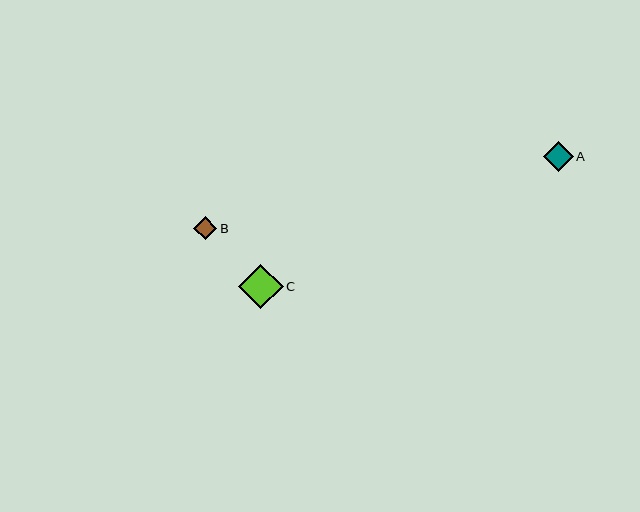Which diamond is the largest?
Diamond C is the largest with a size of approximately 44 pixels.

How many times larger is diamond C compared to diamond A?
Diamond C is approximately 1.5 times the size of diamond A.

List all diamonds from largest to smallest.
From largest to smallest: C, A, B.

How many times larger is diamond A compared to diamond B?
Diamond A is approximately 1.3 times the size of diamond B.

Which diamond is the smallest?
Diamond B is the smallest with a size of approximately 23 pixels.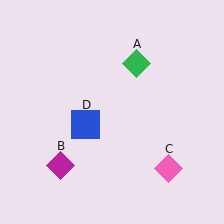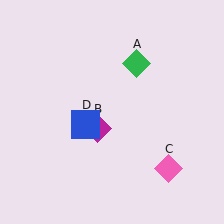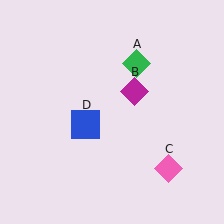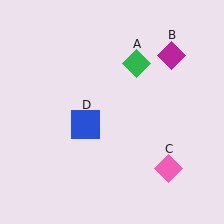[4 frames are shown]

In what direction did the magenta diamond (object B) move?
The magenta diamond (object B) moved up and to the right.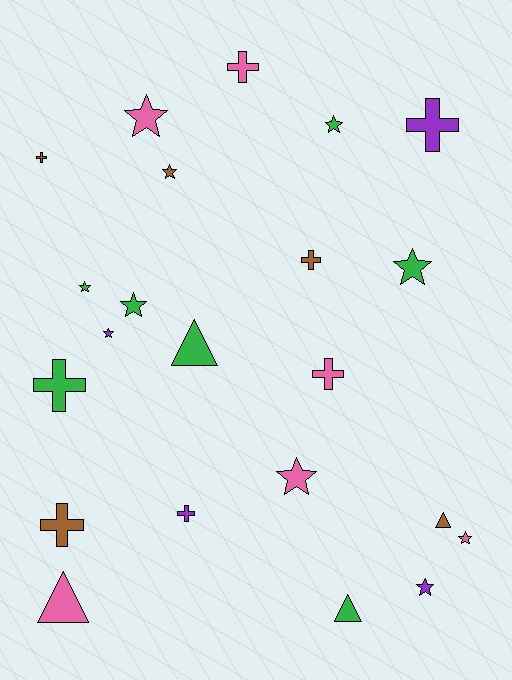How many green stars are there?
There are 4 green stars.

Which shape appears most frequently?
Star, with 10 objects.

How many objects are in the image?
There are 22 objects.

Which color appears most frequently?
Green, with 7 objects.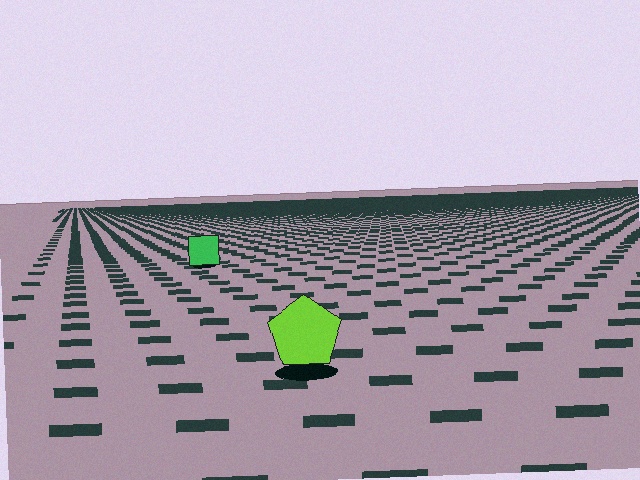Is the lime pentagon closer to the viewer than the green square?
Yes. The lime pentagon is closer — you can tell from the texture gradient: the ground texture is coarser near it.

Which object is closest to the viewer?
The lime pentagon is closest. The texture marks near it are larger and more spread out.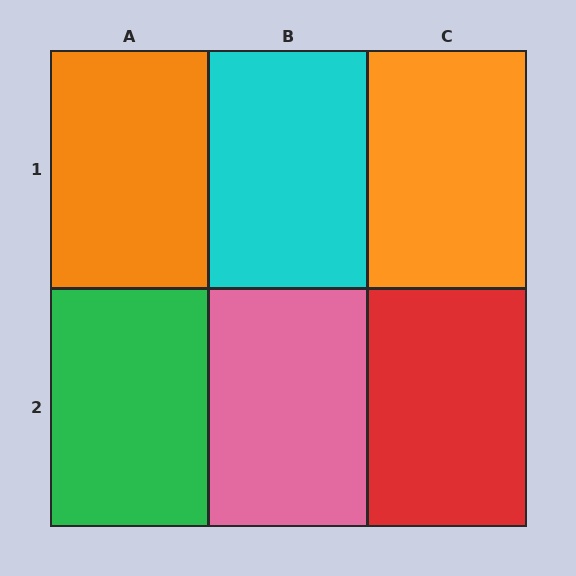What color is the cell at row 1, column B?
Cyan.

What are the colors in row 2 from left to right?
Green, pink, red.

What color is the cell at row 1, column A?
Orange.